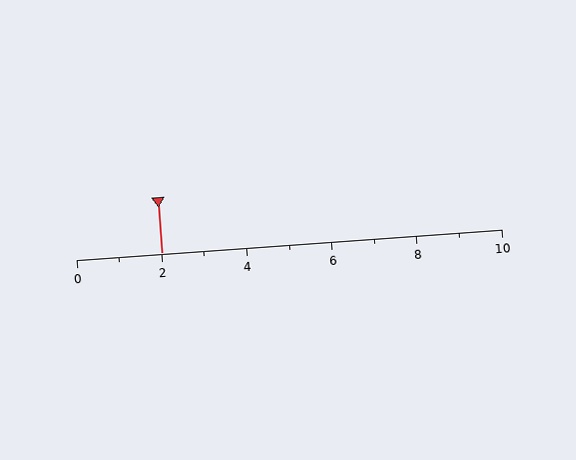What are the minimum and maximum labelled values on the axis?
The axis runs from 0 to 10.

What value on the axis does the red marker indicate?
The marker indicates approximately 2.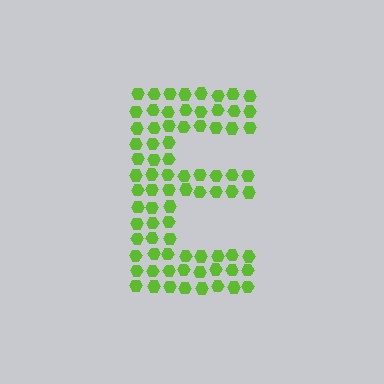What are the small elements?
The small elements are hexagons.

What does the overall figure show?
The overall figure shows the letter E.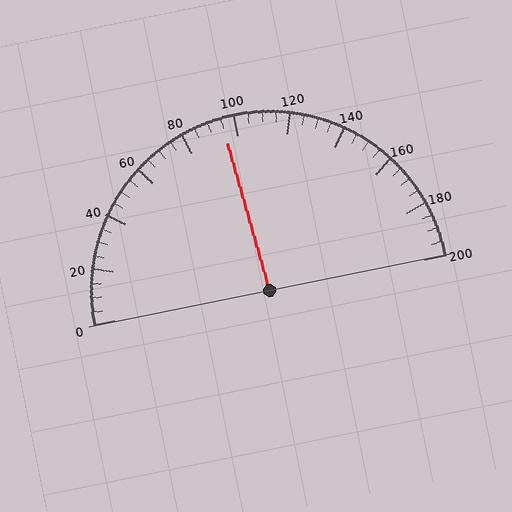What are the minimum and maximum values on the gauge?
The gauge ranges from 0 to 200.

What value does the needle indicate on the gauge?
The needle indicates approximately 95.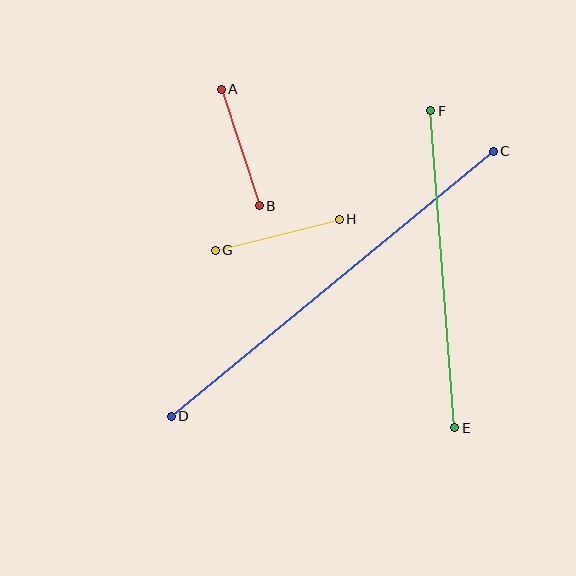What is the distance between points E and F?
The distance is approximately 318 pixels.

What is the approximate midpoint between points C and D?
The midpoint is at approximately (332, 284) pixels.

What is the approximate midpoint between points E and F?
The midpoint is at approximately (443, 269) pixels.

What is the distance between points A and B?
The distance is approximately 123 pixels.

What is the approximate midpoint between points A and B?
The midpoint is at approximately (240, 148) pixels.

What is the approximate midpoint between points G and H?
The midpoint is at approximately (277, 235) pixels.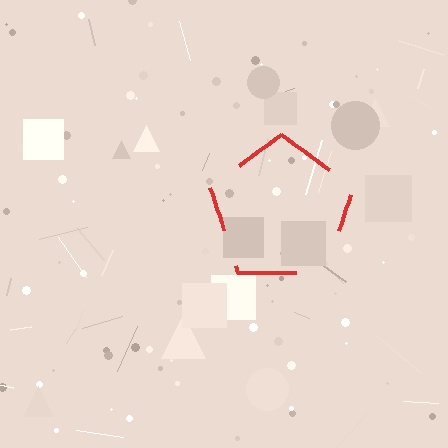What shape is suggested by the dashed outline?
The dashed outline suggests a pentagon.